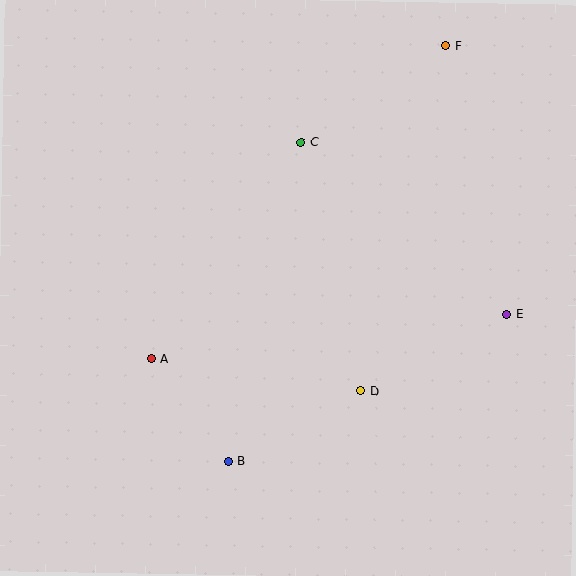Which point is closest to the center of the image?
Point D at (361, 391) is closest to the center.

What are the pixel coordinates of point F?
Point F is at (446, 45).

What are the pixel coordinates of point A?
Point A is at (151, 359).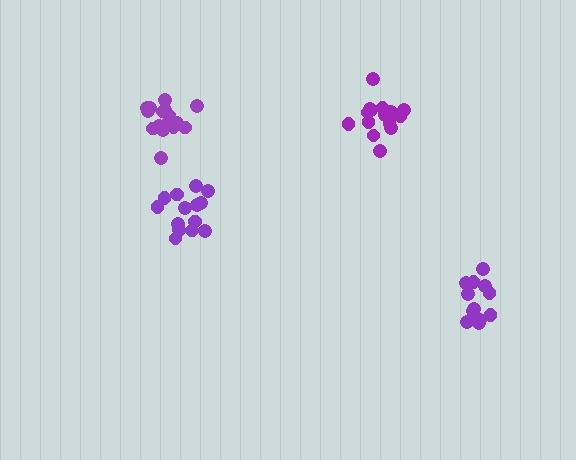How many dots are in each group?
Group 1: 16 dots, Group 2: 14 dots, Group 3: 12 dots, Group 4: 15 dots (57 total).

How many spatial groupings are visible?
There are 4 spatial groupings.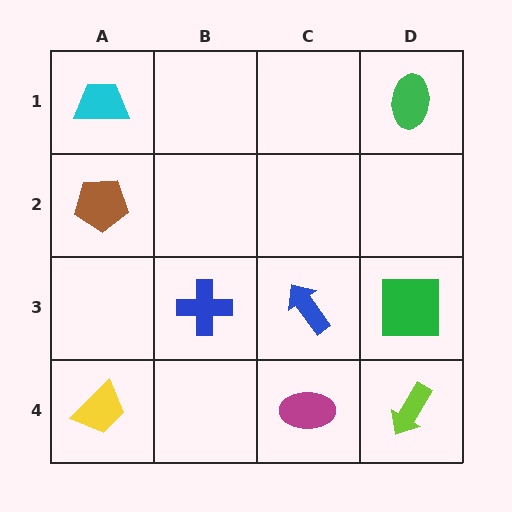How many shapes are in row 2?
1 shape.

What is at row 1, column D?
A green ellipse.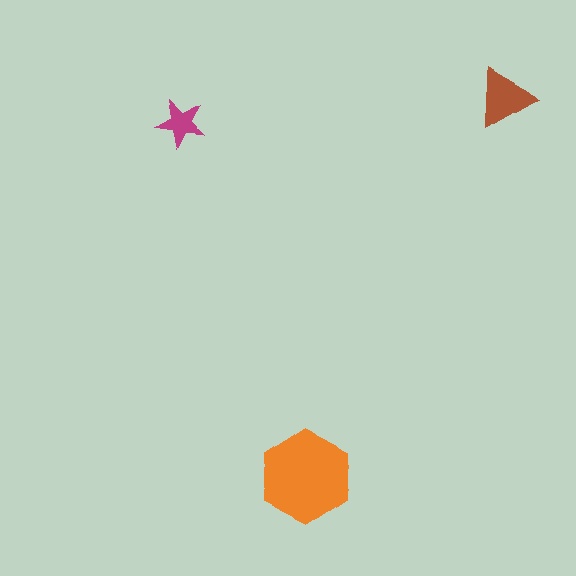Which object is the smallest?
The magenta star.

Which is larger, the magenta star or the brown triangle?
The brown triangle.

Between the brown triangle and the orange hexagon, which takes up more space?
The orange hexagon.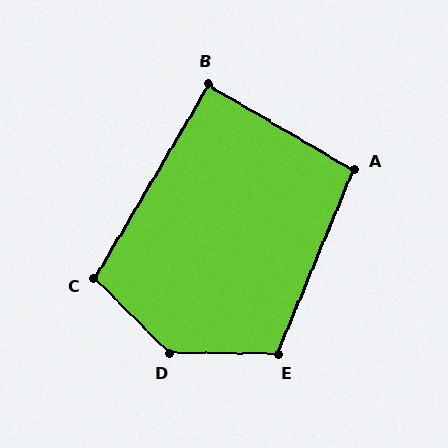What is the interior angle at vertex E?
Approximately 112 degrees (obtuse).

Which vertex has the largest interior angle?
D, at approximately 135 degrees.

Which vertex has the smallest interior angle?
B, at approximately 90 degrees.